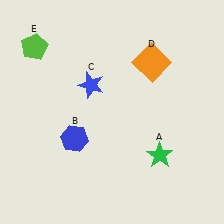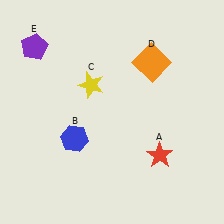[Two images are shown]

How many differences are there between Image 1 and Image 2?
There are 3 differences between the two images.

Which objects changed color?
A changed from green to red. C changed from blue to yellow. E changed from lime to purple.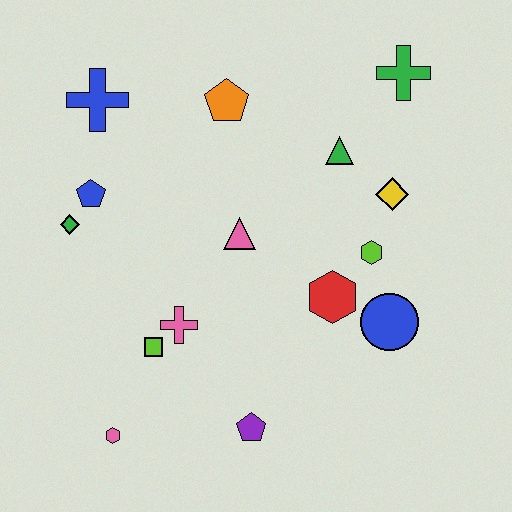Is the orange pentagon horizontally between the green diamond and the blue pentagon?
No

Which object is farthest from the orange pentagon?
The pink hexagon is farthest from the orange pentagon.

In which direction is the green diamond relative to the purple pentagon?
The green diamond is above the purple pentagon.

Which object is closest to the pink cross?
The lime square is closest to the pink cross.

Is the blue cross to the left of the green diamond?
No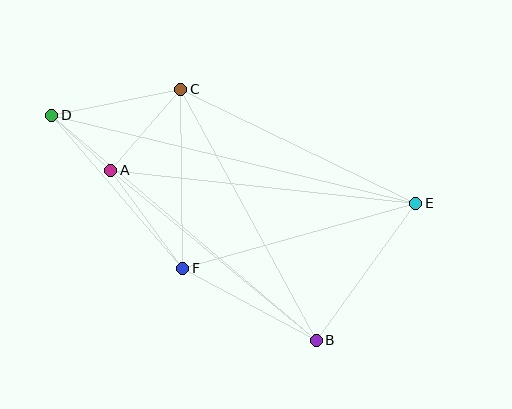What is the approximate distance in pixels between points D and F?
The distance between D and F is approximately 201 pixels.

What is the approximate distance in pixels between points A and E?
The distance between A and E is approximately 307 pixels.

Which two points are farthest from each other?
Points D and E are farthest from each other.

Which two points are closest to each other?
Points A and D are closest to each other.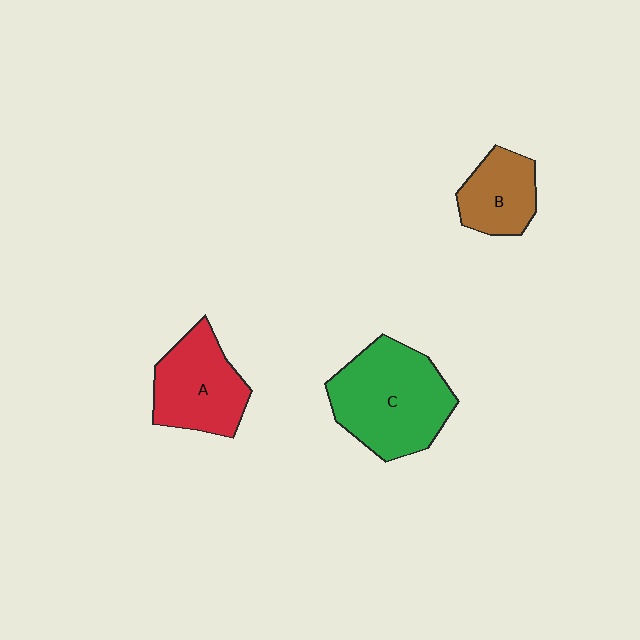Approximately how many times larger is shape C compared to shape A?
Approximately 1.4 times.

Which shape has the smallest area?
Shape B (brown).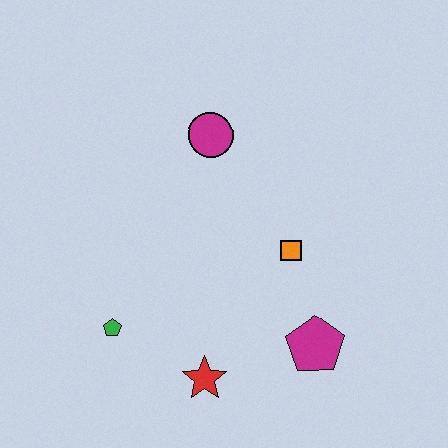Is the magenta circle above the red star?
Yes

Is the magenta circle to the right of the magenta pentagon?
No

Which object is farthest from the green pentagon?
The magenta circle is farthest from the green pentagon.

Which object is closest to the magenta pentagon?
The orange square is closest to the magenta pentagon.